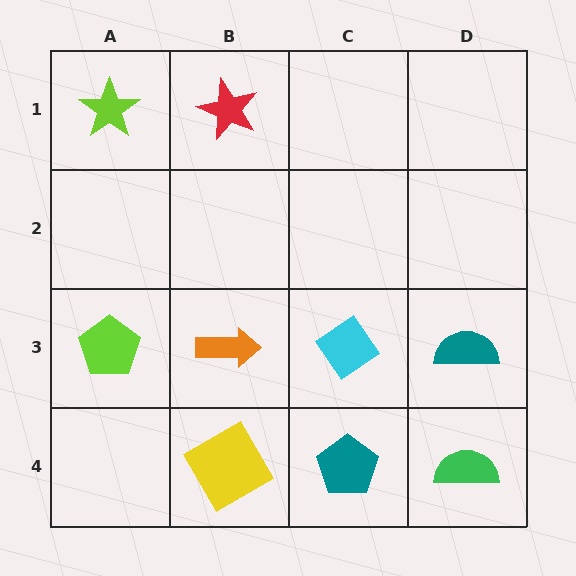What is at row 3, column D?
A teal semicircle.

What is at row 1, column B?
A red star.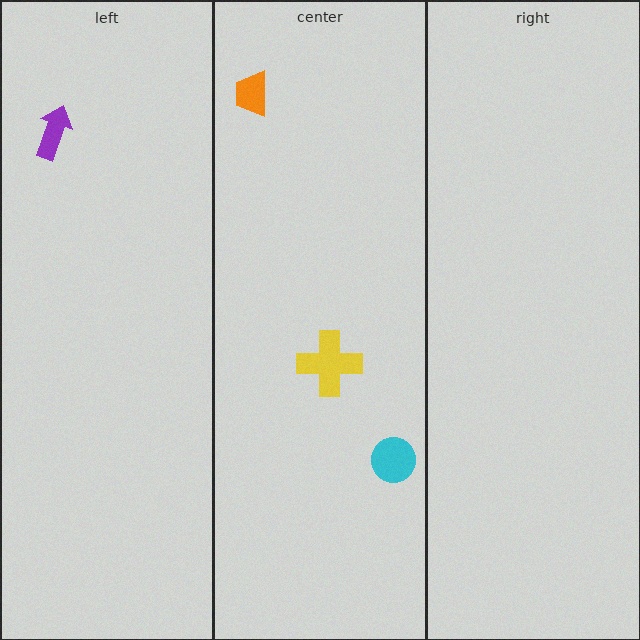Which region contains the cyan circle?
The center region.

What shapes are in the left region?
The purple arrow.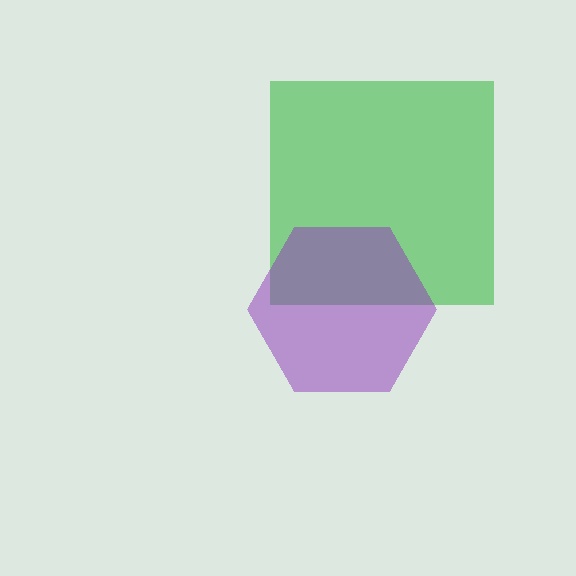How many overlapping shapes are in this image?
There are 2 overlapping shapes in the image.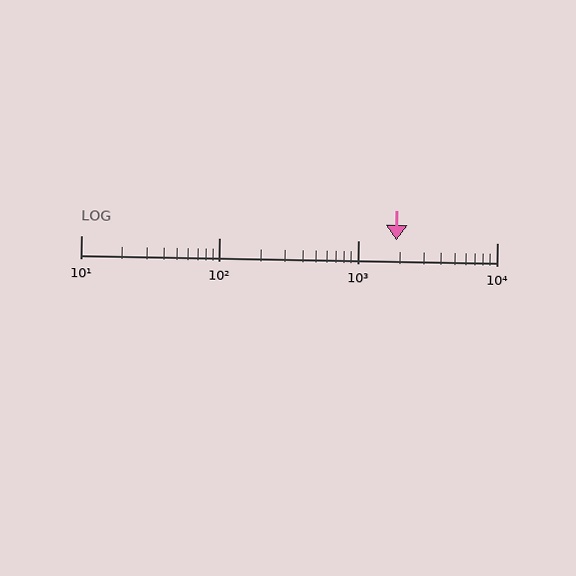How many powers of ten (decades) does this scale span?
The scale spans 3 decades, from 10 to 10000.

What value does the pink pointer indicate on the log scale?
The pointer indicates approximately 1900.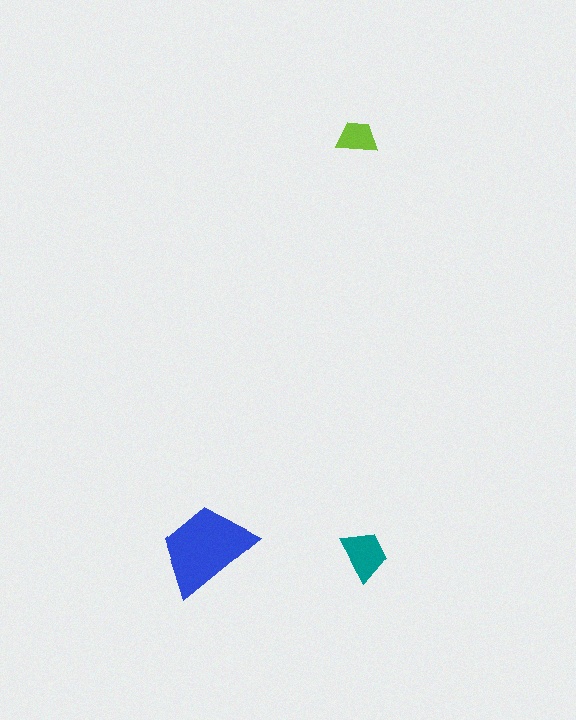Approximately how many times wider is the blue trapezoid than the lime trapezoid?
About 2.5 times wider.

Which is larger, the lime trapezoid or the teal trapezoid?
The teal one.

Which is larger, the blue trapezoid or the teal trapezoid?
The blue one.